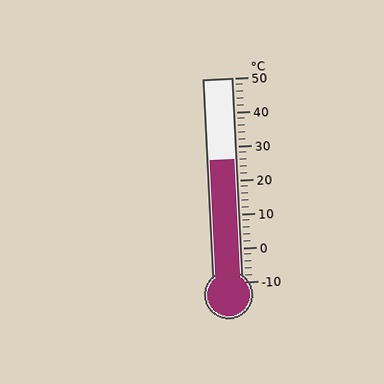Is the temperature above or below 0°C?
The temperature is above 0°C.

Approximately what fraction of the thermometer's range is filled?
The thermometer is filled to approximately 60% of its range.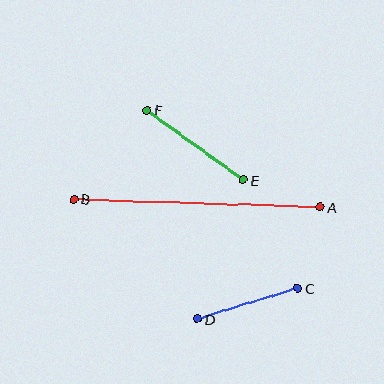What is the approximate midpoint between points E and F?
The midpoint is at approximately (195, 145) pixels.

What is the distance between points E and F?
The distance is approximately 119 pixels.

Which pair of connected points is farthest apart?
Points A and B are farthest apart.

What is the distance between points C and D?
The distance is approximately 105 pixels.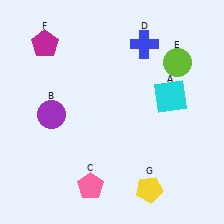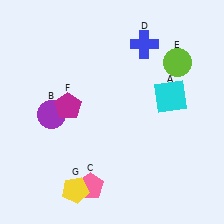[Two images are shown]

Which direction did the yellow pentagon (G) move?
The yellow pentagon (G) moved left.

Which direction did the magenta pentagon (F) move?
The magenta pentagon (F) moved down.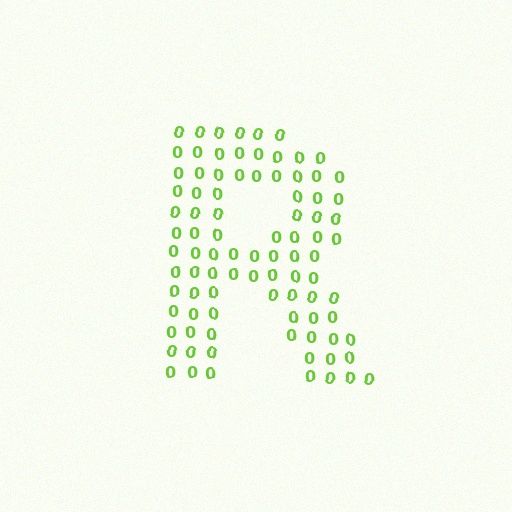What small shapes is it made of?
It is made of small digit 0's.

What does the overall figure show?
The overall figure shows the letter R.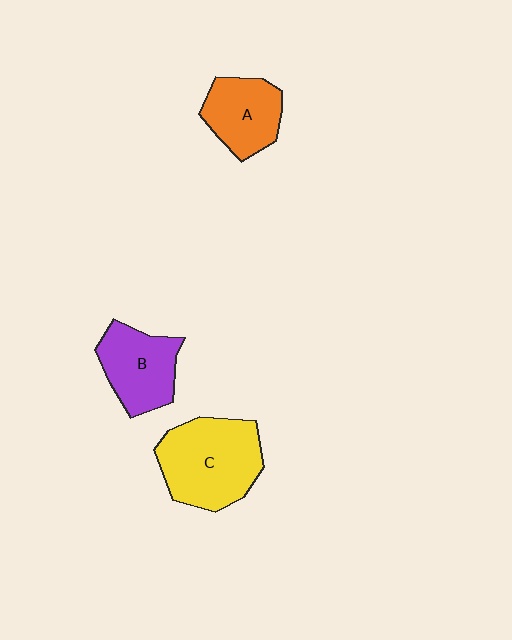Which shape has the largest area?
Shape C (yellow).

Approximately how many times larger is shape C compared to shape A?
Approximately 1.6 times.